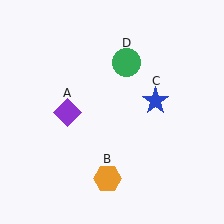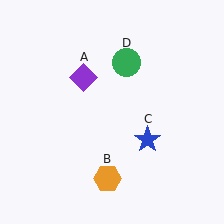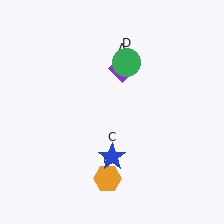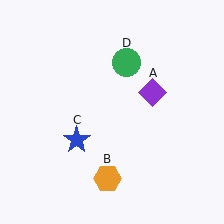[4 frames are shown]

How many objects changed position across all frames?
2 objects changed position: purple diamond (object A), blue star (object C).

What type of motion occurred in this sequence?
The purple diamond (object A), blue star (object C) rotated clockwise around the center of the scene.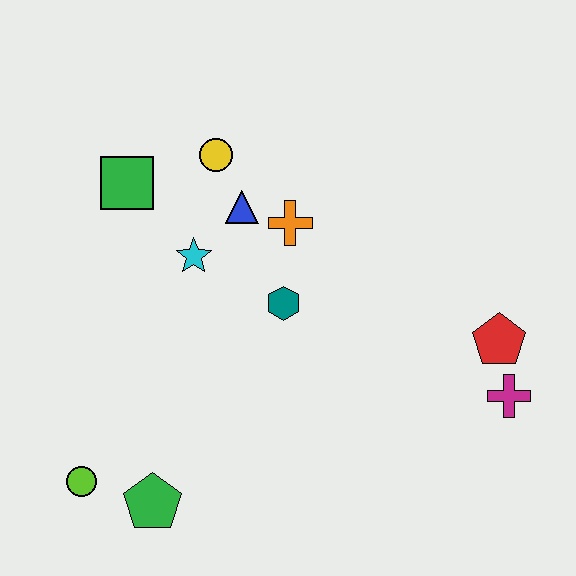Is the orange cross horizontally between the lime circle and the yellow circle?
No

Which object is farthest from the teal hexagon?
The lime circle is farthest from the teal hexagon.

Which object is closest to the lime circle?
The green pentagon is closest to the lime circle.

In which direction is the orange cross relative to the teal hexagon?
The orange cross is above the teal hexagon.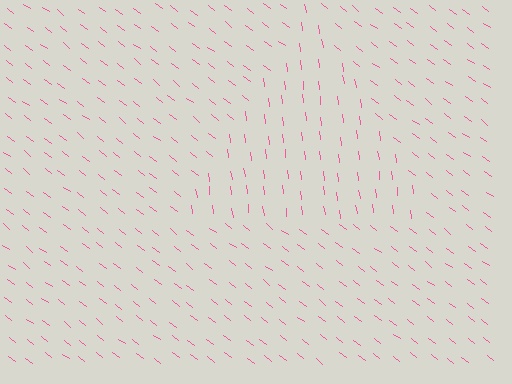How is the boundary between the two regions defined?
The boundary is defined purely by a change in line orientation (approximately 45 degrees difference). All lines are the same color and thickness.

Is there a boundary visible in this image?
Yes, there is a texture boundary formed by a change in line orientation.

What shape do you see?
I see a triangle.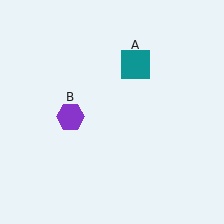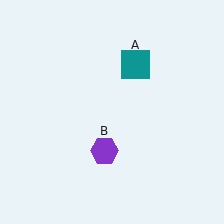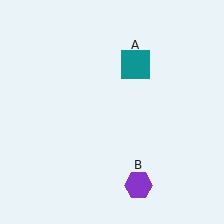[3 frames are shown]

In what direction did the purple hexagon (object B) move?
The purple hexagon (object B) moved down and to the right.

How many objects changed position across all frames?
1 object changed position: purple hexagon (object B).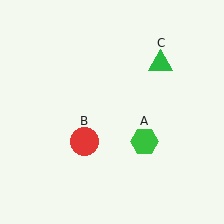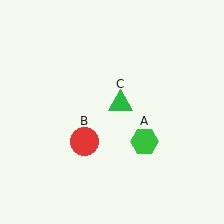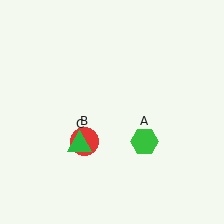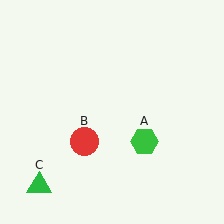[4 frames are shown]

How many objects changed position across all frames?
1 object changed position: green triangle (object C).